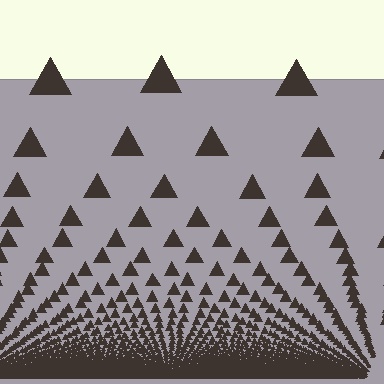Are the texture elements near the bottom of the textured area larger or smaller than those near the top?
Smaller. The gradient is inverted — elements near the bottom are smaller and denser.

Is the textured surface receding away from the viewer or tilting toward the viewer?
The surface appears to tilt toward the viewer. Texture elements get larger and sparser toward the top.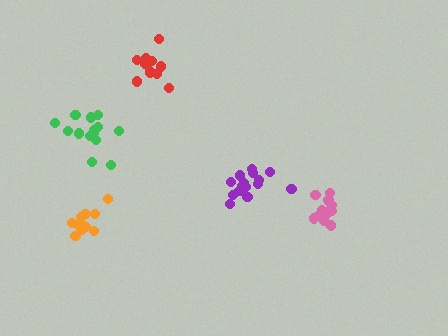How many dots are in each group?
Group 1: 12 dots, Group 2: 15 dots, Group 3: 13 dots, Group 4: 14 dots, Group 5: 12 dots (66 total).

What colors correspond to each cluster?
The clusters are colored: orange, purple, pink, green, red.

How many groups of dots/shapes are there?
There are 5 groups.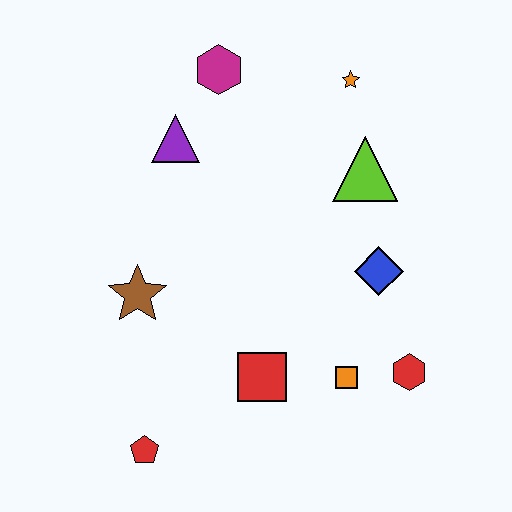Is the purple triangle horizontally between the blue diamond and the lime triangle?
No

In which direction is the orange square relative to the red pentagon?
The orange square is to the right of the red pentagon.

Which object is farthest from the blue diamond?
The red pentagon is farthest from the blue diamond.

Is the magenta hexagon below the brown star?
No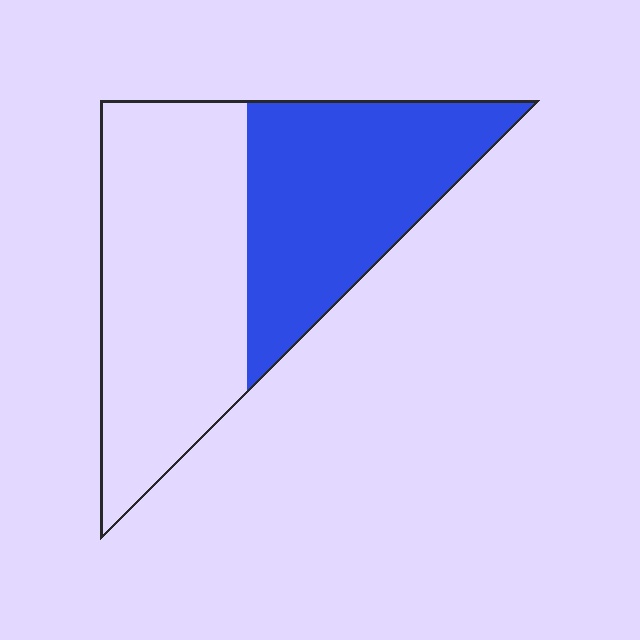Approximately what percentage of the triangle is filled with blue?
Approximately 45%.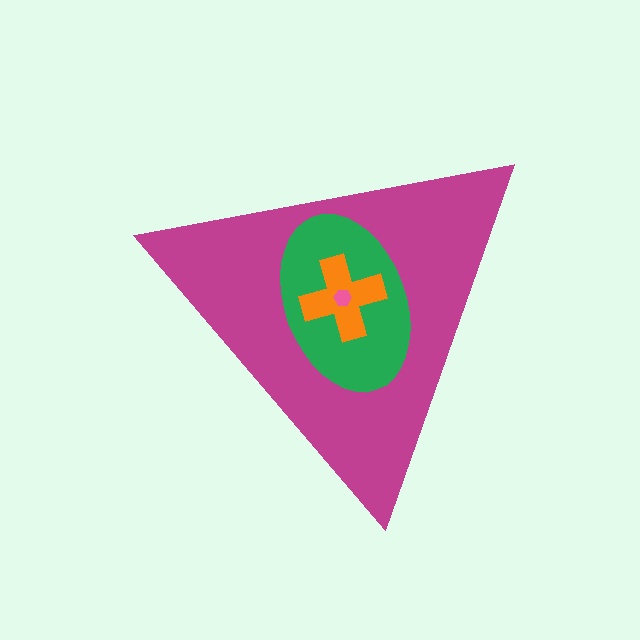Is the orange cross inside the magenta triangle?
Yes.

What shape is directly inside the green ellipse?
The orange cross.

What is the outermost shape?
The magenta triangle.